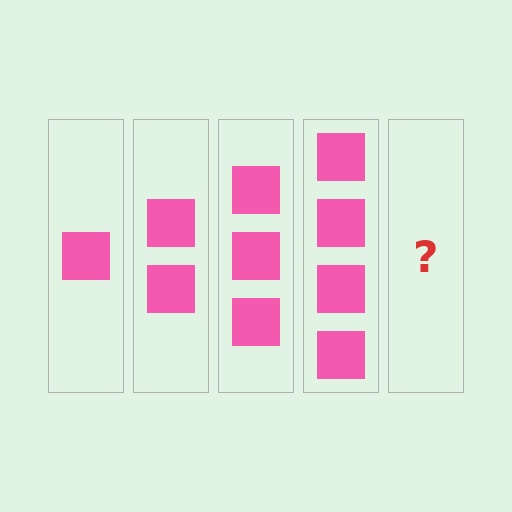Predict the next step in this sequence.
The next step is 5 squares.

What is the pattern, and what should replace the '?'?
The pattern is that each step adds one more square. The '?' should be 5 squares.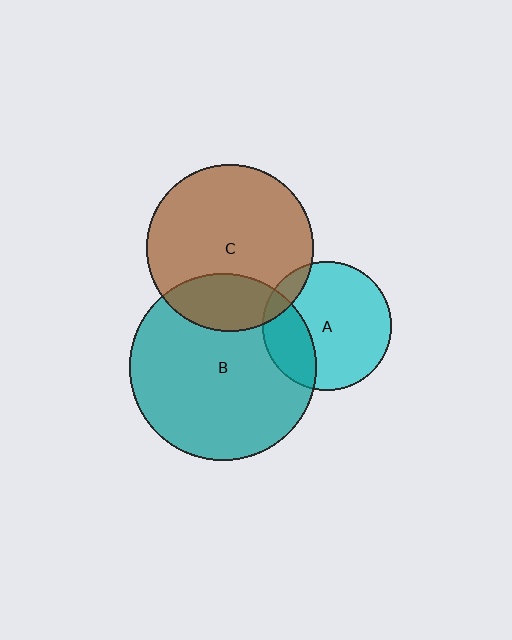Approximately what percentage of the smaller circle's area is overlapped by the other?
Approximately 25%.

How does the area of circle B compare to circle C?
Approximately 1.3 times.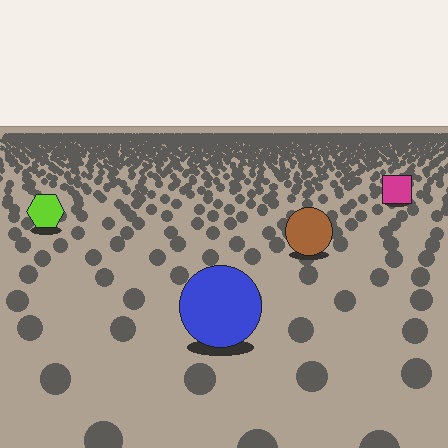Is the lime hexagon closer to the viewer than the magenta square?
Yes. The lime hexagon is closer — you can tell from the texture gradient: the ground texture is coarser near it.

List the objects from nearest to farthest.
From nearest to farthest: the blue circle, the brown circle, the lime hexagon, the magenta square.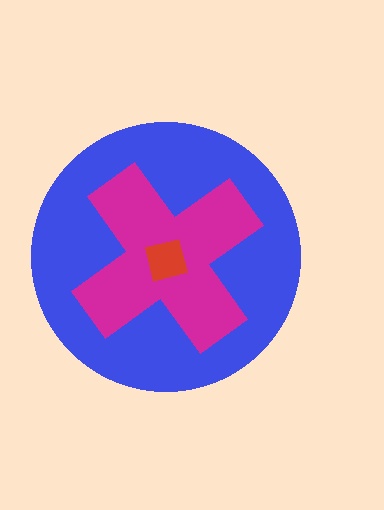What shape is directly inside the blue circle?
The magenta cross.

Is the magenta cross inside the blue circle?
Yes.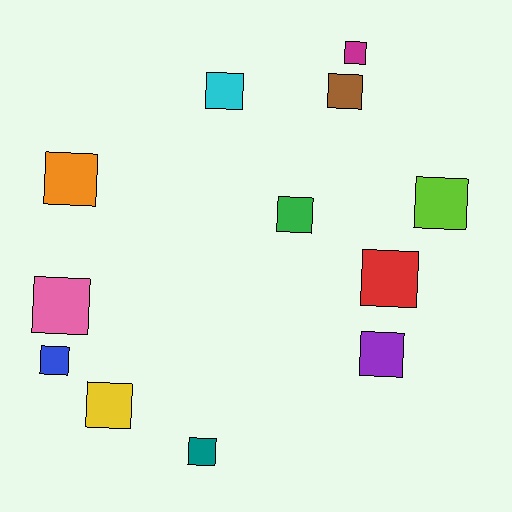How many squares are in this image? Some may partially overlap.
There are 12 squares.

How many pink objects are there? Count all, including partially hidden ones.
There is 1 pink object.